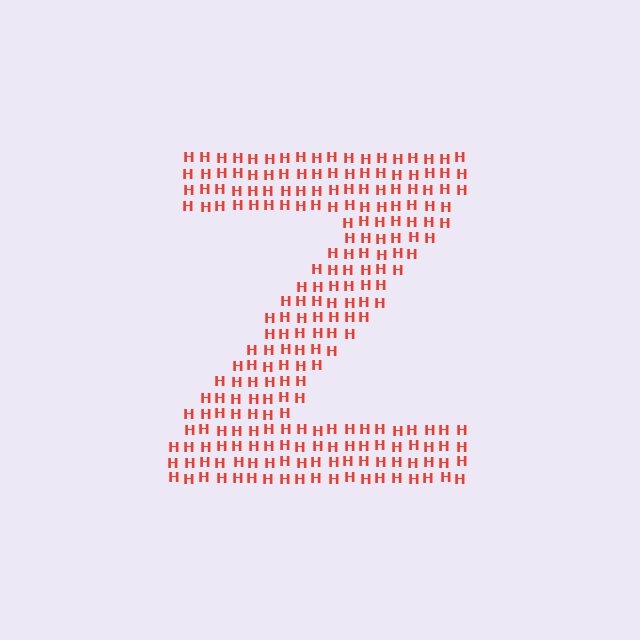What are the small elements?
The small elements are letter H's.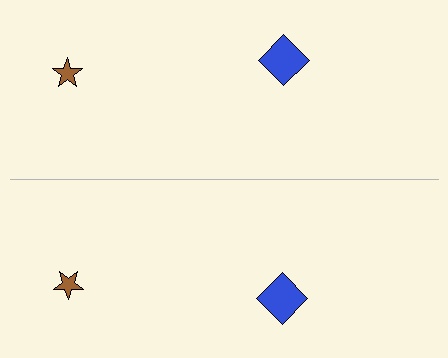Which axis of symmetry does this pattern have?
The pattern has a horizontal axis of symmetry running through the center of the image.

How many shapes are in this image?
There are 4 shapes in this image.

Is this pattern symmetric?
Yes, this pattern has bilateral (reflection) symmetry.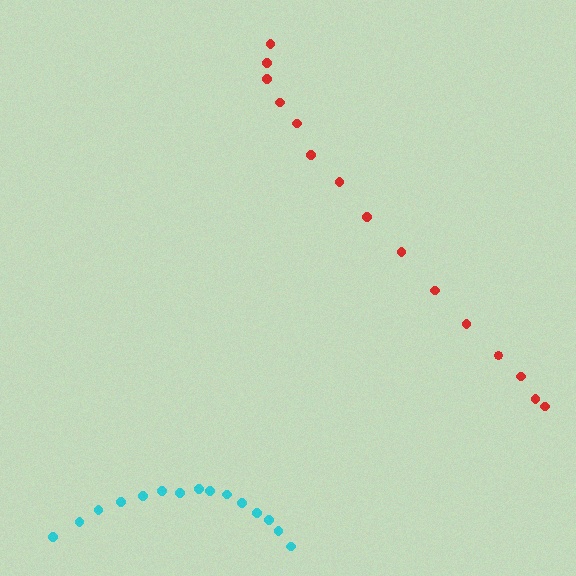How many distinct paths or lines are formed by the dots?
There are 2 distinct paths.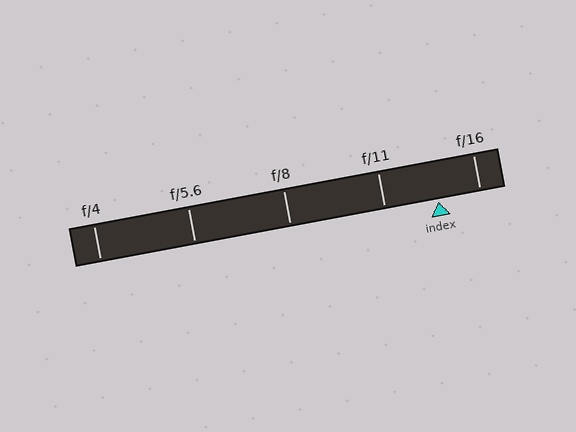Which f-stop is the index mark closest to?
The index mark is closest to f/16.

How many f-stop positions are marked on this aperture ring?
There are 5 f-stop positions marked.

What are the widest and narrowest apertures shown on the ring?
The widest aperture shown is f/4 and the narrowest is f/16.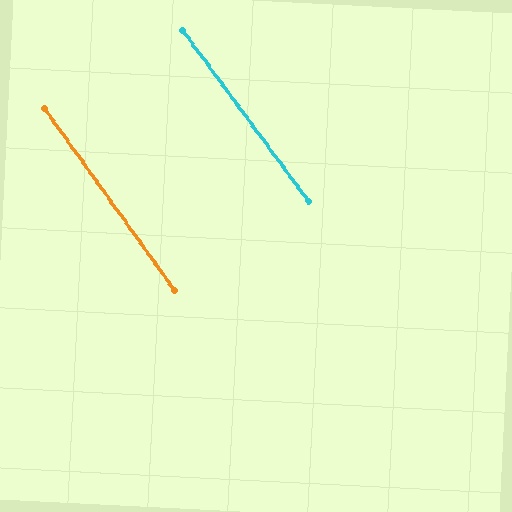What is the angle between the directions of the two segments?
Approximately 1 degree.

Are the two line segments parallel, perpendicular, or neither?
Parallel — their directions differ by only 0.8°.